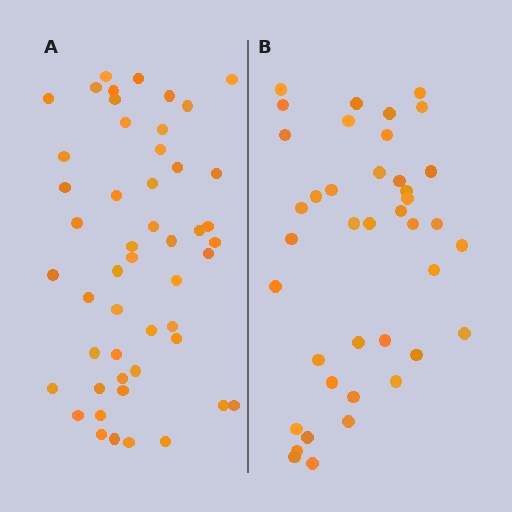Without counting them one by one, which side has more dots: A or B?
Region A (the left region) has more dots.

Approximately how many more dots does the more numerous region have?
Region A has roughly 10 or so more dots than region B.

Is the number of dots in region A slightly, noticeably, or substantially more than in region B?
Region A has noticeably more, but not dramatically so. The ratio is roughly 1.2 to 1.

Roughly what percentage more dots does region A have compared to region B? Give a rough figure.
About 25% more.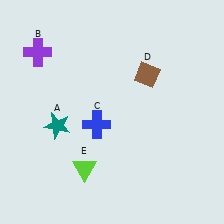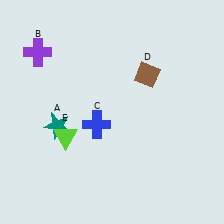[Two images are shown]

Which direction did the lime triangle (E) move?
The lime triangle (E) moved up.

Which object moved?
The lime triangle (E) moved up.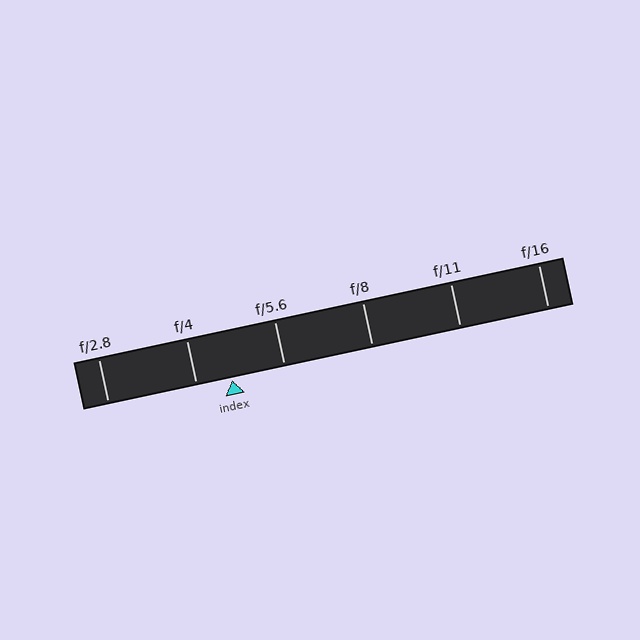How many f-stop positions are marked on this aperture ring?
There are 6 f-stop positions marked.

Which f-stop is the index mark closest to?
The index mark is closest to f/4.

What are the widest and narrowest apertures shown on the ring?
The widest aperture shown is f/2.8 and the narrowest is f/16.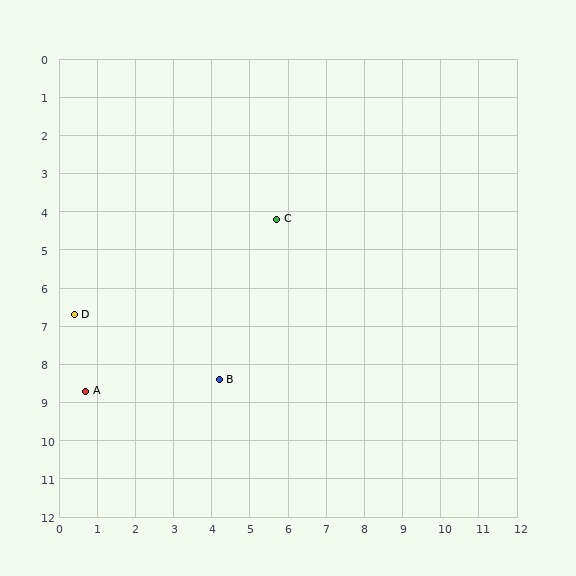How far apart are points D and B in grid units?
Points D and B are about 4.2 grid units apart.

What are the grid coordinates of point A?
Point A is at approximately (0.7, 8.7).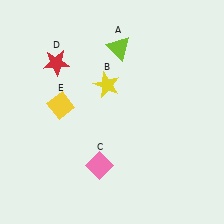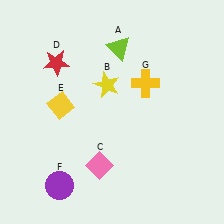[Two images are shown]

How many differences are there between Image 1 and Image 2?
There are 2 differences between the two images.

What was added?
A purple circle (F), a yellow cross (G) were added in Image 2.